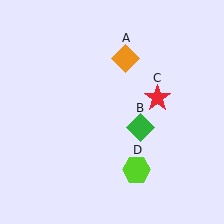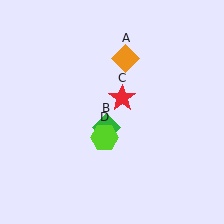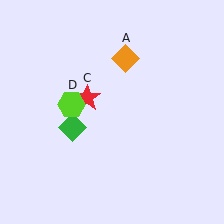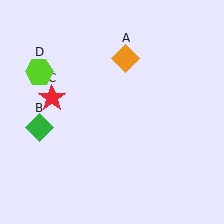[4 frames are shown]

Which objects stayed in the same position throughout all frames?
Orange diamond (object A) remained stationary.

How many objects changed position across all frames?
3 objects changed position: green diamond (object B), red star (object C), lime hexagon (object D).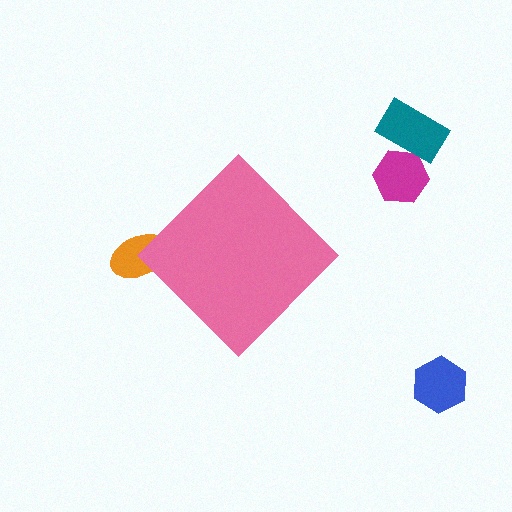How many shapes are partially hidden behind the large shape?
1 shape is partially hidden.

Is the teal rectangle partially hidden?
No, the teal rectangle is fully visible.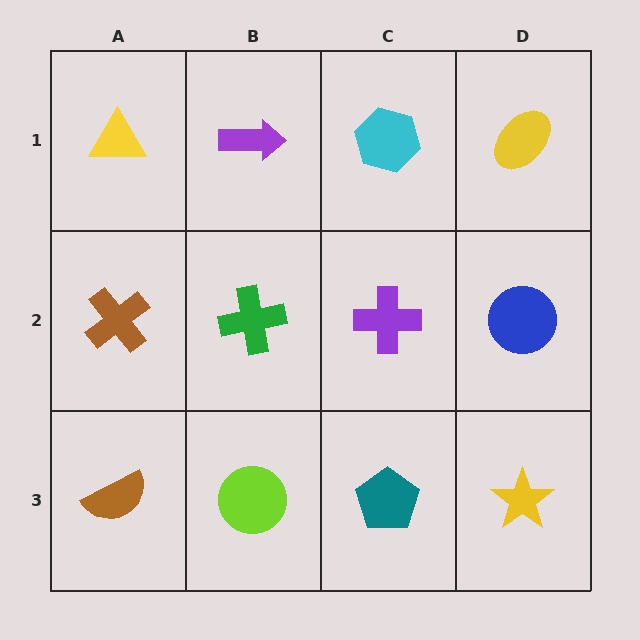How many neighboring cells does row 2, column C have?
4.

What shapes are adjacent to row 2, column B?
A purple arrow (row 1, column B), a lime circle (row 3, column B), a brown cross (row 2, column A), a purple cross (row 2, column C).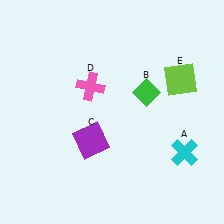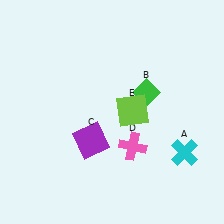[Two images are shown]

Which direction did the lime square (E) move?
The lime square (E) moved left.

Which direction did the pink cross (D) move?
The pink cross (D) moved down.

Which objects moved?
The objects that moved are: the pink cross (D), the lime square (E).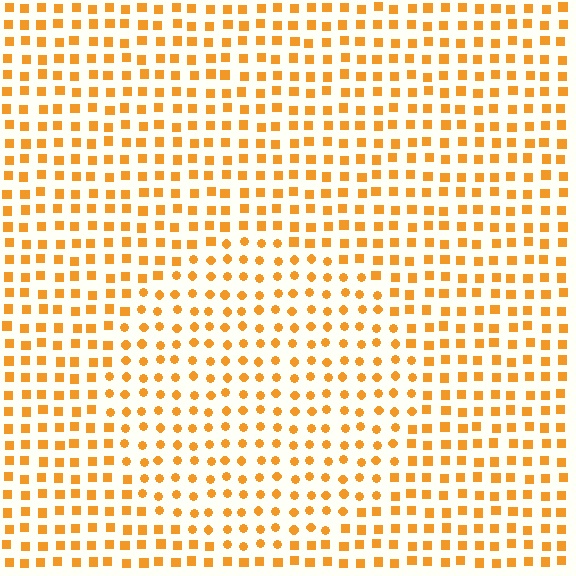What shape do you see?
I see a circle.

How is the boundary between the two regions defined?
The boundary is defined by a change in element shape: circles inside vs. squares outside. All elements share the same color and spacing.